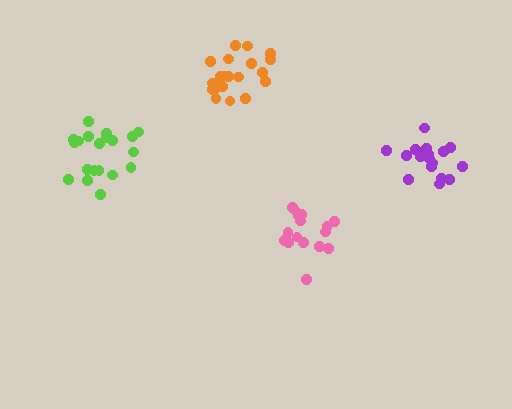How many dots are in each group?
Group 1: 17 dots, Group 2: 20 dots, Group 3: 17 dots, Group 4: 21 dots (75 total).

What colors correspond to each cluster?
The clusters are colored: pink, lime, purple, orange.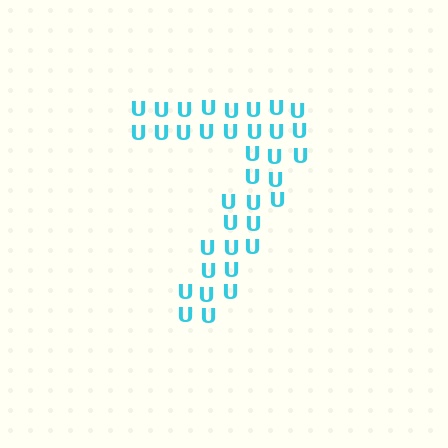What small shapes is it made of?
It is made of small letter U's.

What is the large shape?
The large shape is the digit 7.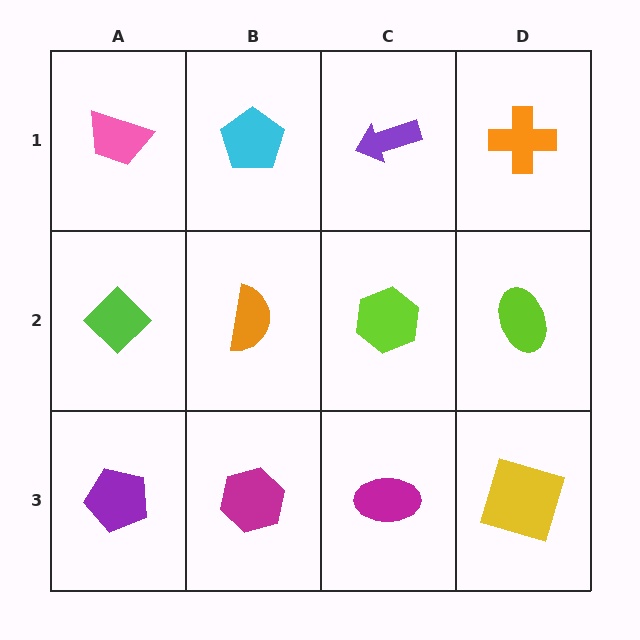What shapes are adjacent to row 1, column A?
A lime diamond (row 2, column A), a cyan pentagon (row 1, column B).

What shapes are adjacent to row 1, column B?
An orange semicircle (row 2, column B), a pink trapezoid (row 1, column A), a purple arrow (row 1, column C).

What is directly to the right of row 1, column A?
A cyan pentagon.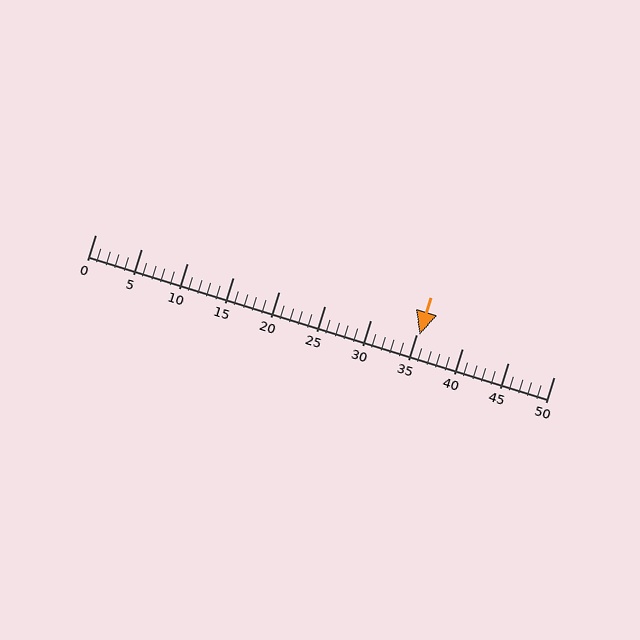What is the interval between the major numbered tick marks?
The major tick marks are spaced 5 units apart.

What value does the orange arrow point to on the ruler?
The orange arrow points to approximately 35.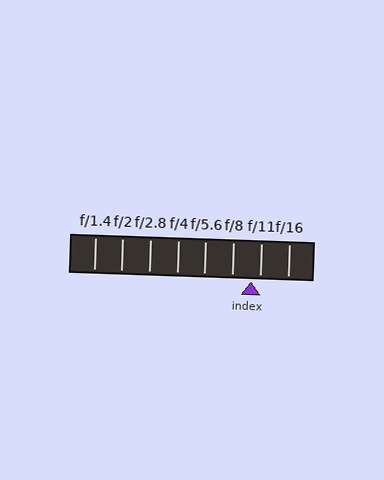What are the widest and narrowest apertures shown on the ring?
The widest aperture shown is f/1.4 and the narrowest is f/16.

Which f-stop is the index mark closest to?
The index mark is closest to f/11.